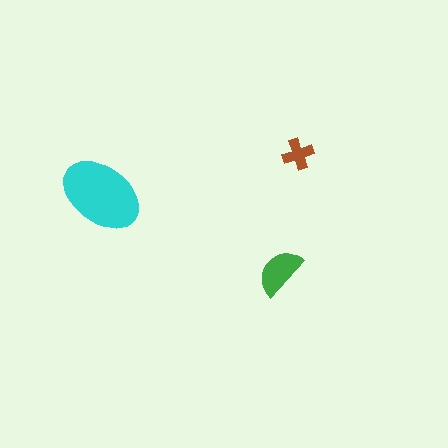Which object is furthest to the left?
The cyan ellipse is leftmost.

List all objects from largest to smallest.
The cyan ellipse, the green semicircle, the brown cross.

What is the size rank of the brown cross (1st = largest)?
3rd.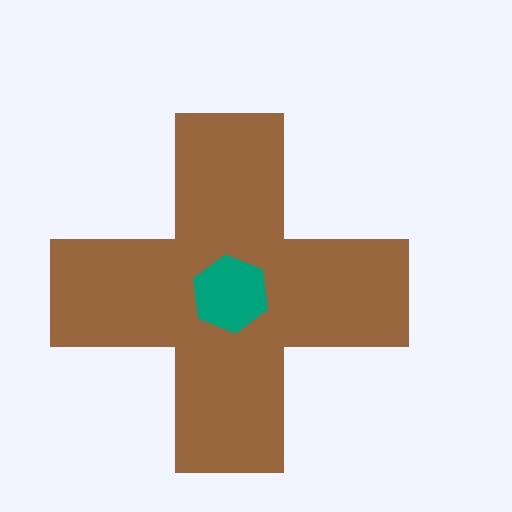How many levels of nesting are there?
2.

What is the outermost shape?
The brown cross.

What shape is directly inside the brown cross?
The teal hexagon.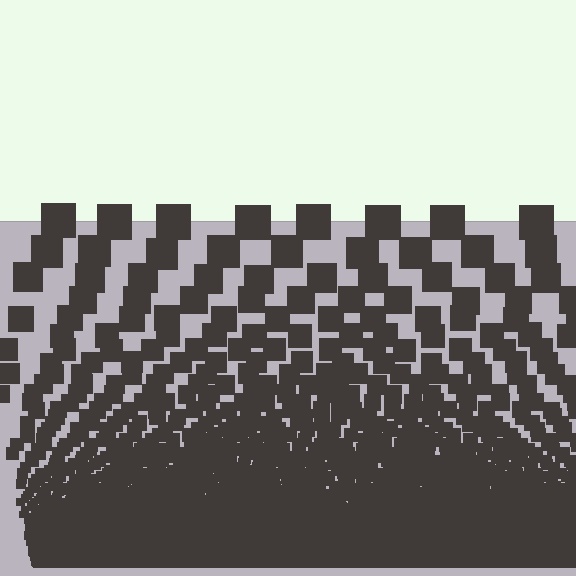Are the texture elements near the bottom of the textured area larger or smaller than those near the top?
Smaller. The gradient is inverted — elements near the bottom are smaller and denser.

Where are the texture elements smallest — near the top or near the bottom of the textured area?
Near the bottom.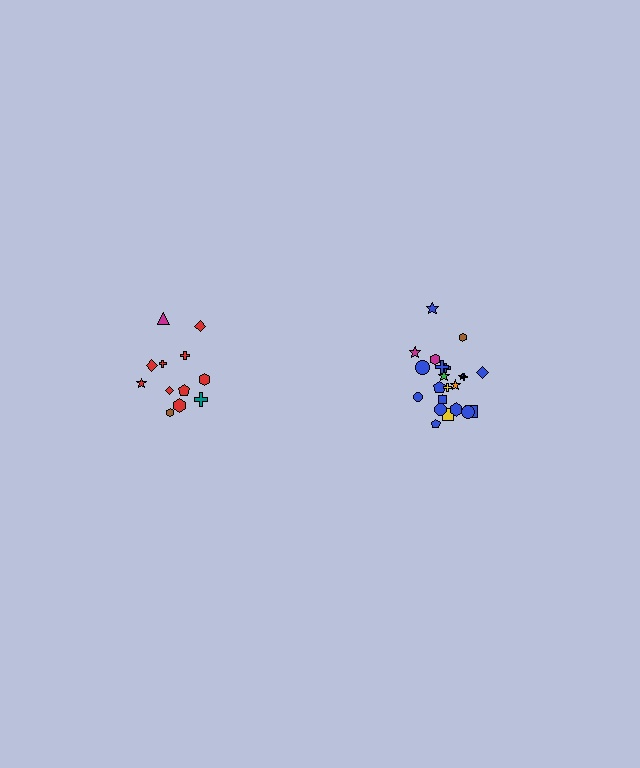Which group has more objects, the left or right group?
The right group.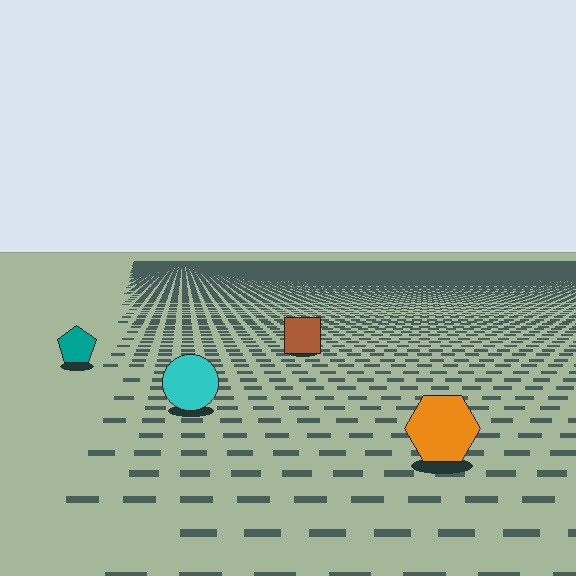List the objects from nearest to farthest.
From nearest to farthest: the orange hexagon, the cyan circle, the teal pentagon, the brown square.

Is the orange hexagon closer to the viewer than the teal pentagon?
Yes. The orange hexagon is closer — you can tell from the texture gradient: the ground texture is coarser near it.